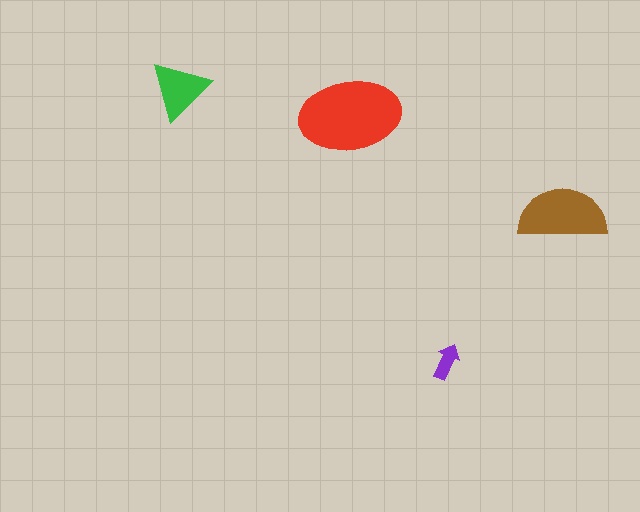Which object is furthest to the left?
The green triangle is leftmost.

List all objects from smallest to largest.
The purple arrow, the green triangle, the brown semicircle, the red ellipse.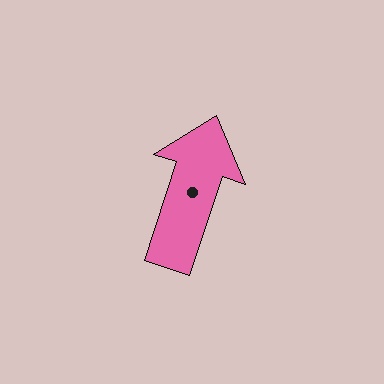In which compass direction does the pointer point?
North.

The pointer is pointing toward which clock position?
Roughly 1 o'clock.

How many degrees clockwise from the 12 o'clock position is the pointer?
Approximately 18 degrees.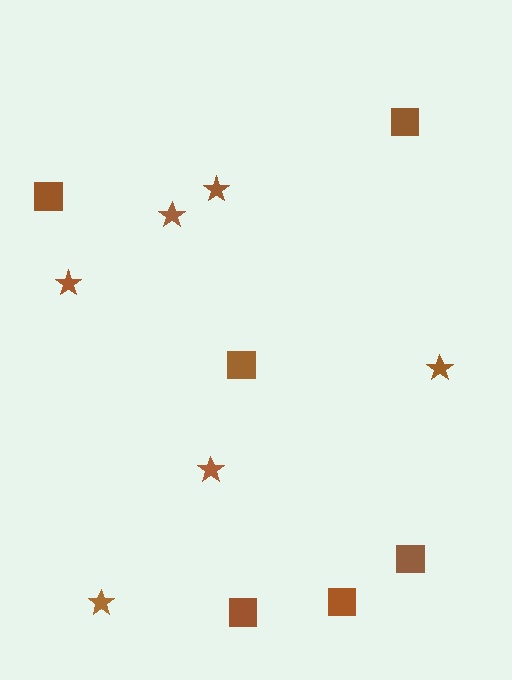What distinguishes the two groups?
There are 2 groups: one group of squares (6) and one group of stars (6).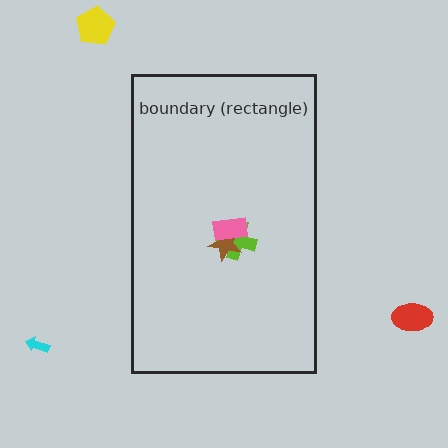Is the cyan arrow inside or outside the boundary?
Outside.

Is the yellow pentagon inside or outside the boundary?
Outside.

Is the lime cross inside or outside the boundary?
Inside.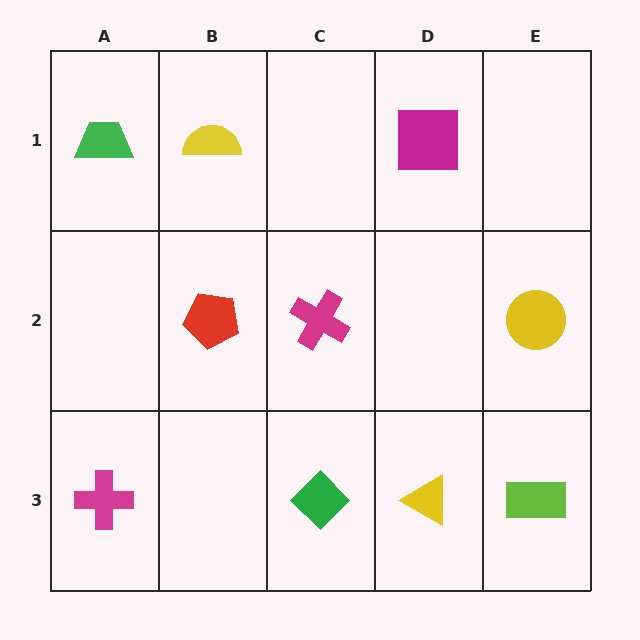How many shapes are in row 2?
3 shapes.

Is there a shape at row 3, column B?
No, that cell is empty.